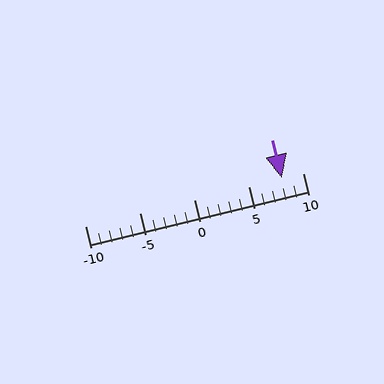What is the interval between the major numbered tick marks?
The major tick marks are spaced 5 units apart.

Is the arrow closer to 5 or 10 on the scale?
The arrow is closer to 10.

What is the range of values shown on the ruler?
The ruler shows values from -10 to 10.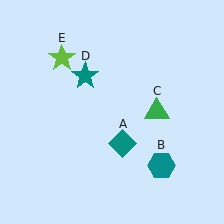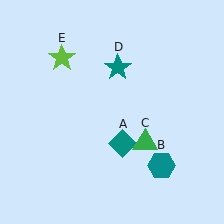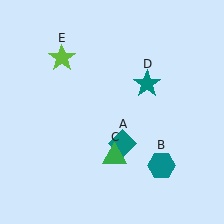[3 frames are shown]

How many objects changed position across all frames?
2 objects changed position: green triangle (object C), teal star (object D).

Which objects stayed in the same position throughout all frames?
Teal diamond (object A) and teal hexagon (object B) and lime star (object E) remained stationary.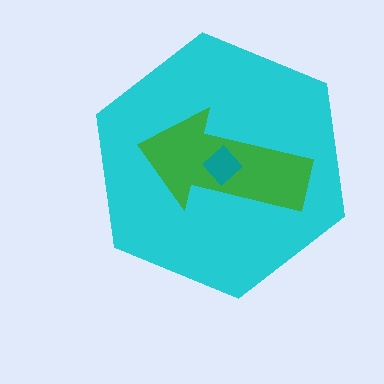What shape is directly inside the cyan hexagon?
The green arrow.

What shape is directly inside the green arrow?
The teal diamond.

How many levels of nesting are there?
3.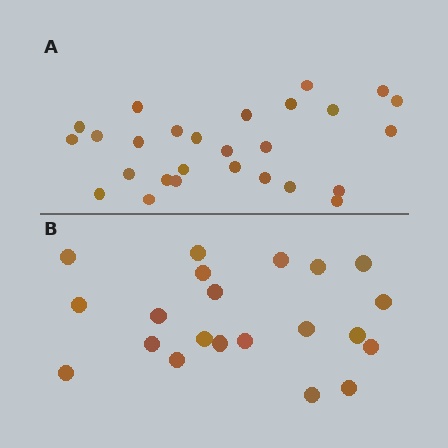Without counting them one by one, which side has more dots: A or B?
Region A (the top region) has more dots.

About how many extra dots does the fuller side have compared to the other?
Region A has about 6 more dots than region B.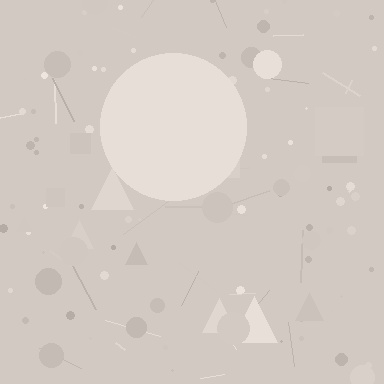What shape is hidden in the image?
A circle is hidden in the image.